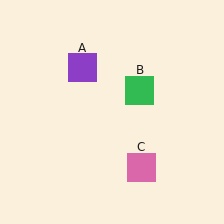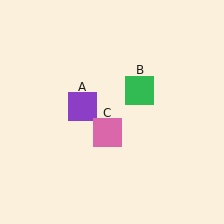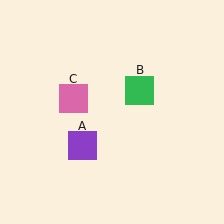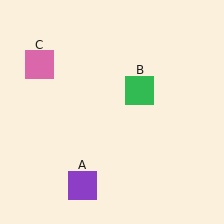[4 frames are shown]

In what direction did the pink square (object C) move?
The pink square (object C) moved up and to the left.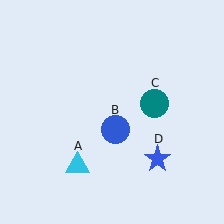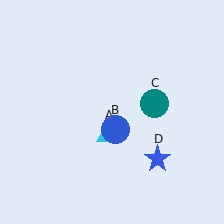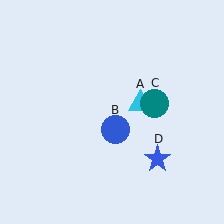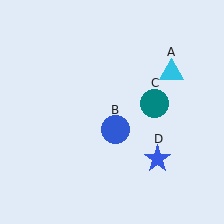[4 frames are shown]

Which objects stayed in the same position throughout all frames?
Blue circle (object B) and teal circle (object C) and blue star (object D) remained stationary.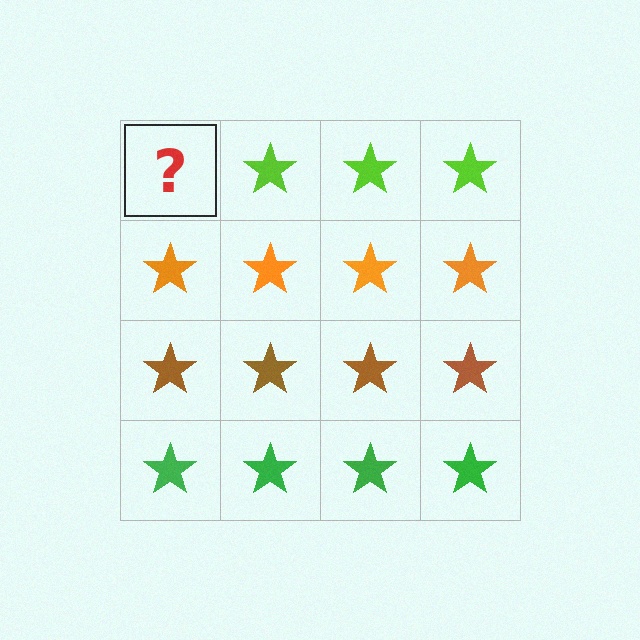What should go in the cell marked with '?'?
The missing cell should contain a lime star.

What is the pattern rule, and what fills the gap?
The rule is that each row has a consistent color. The gap should be filled with a lime star.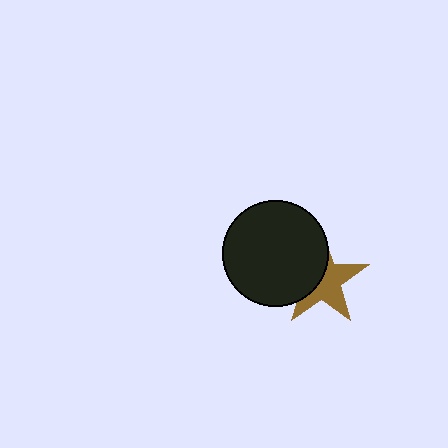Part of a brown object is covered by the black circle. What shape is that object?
It is a star.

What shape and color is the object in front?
The object in front is a black circle.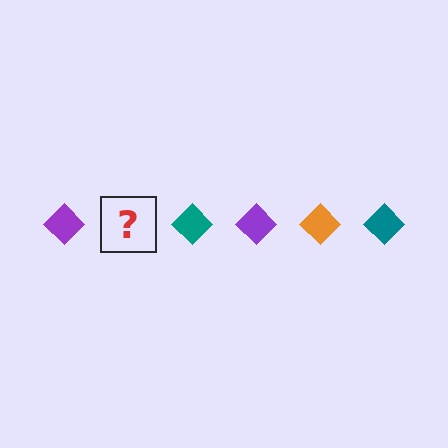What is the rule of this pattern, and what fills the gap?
The rule is that the pattern cycles through purple, orange, teal diamonds. The gap should be filled with an orange diamond.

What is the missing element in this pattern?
The missing element is an orange diamond.